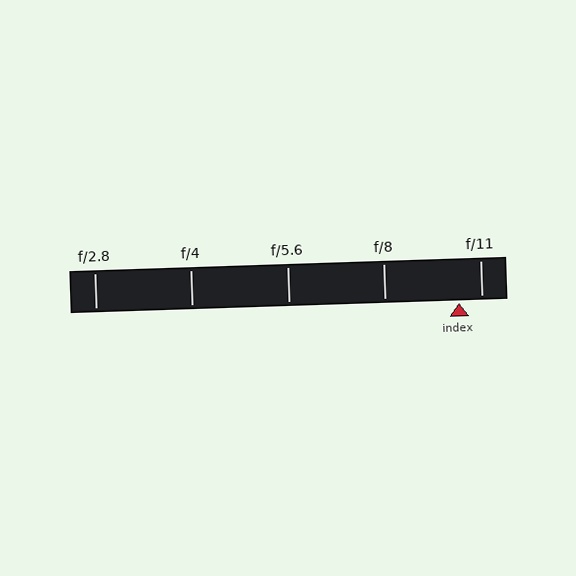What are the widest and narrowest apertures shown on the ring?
The widest aperture shown is f/2.8 and the narrowest is f/11.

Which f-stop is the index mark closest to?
The index mark is closest to f/11.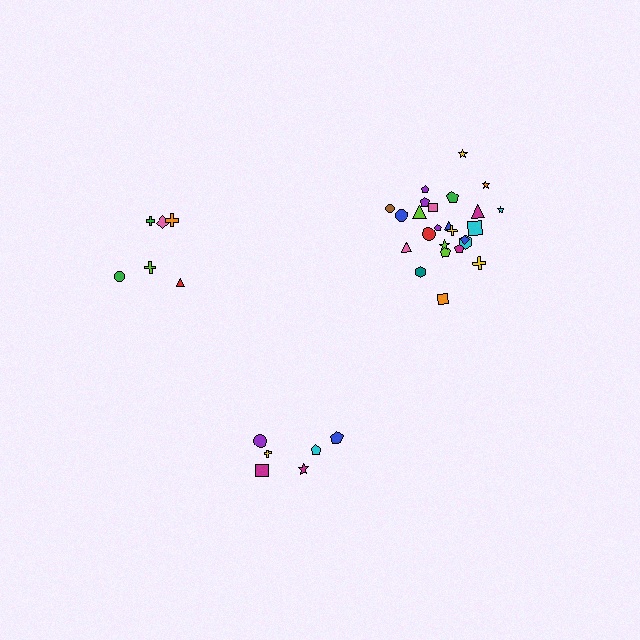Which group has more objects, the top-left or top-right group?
The top-right group.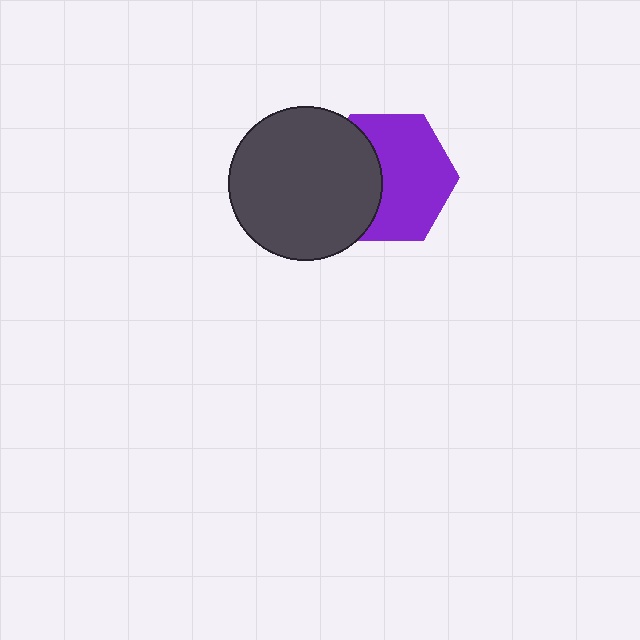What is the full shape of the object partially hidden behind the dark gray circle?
The partially hidden object is a purple hexagon.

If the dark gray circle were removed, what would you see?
You would see the complete purple hexagon.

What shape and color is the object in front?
The object in front is a dark gray circle.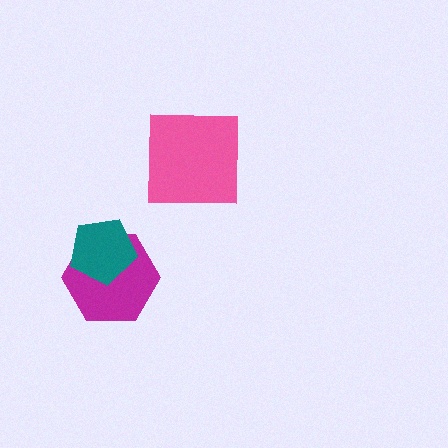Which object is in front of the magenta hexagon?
The teal pentagon is in front of the magenta hexagon.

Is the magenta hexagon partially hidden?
Yes, it is partially covered by another shape.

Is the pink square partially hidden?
No, no other shape covers it.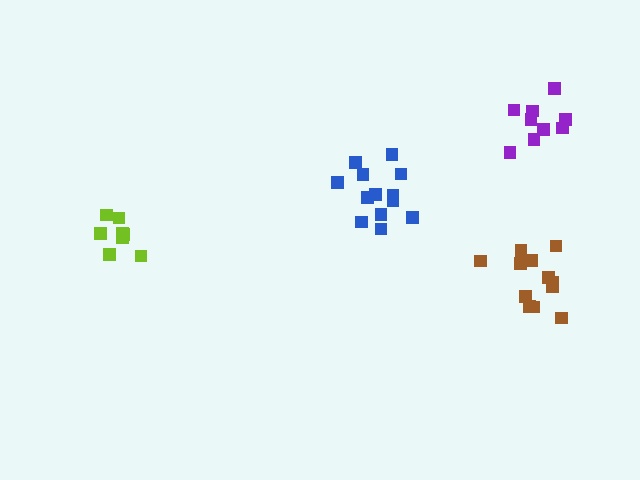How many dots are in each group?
Group 1: 13 dots, Group 2: 9 dots, Group 3: 8 dots, Group 4: 12 dots (42 total).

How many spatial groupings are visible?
There are 4 spatial groupings.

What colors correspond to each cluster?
The clusters are colored: blue, purple, lime, brown.